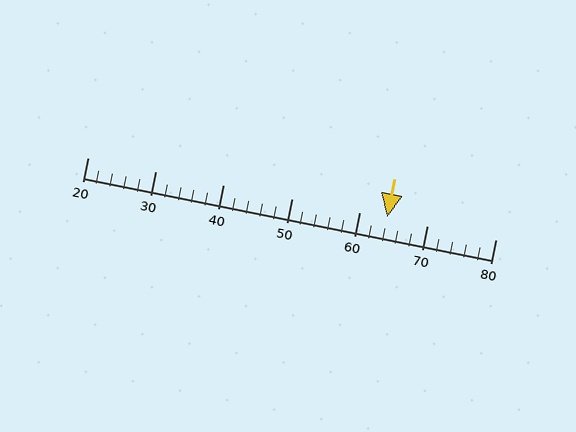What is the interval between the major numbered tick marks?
The major tick marks are spaced 10 units apart.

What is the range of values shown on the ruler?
The ruler shows values from 20 to 80.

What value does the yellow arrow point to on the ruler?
The yellow arrow points to approximately 64.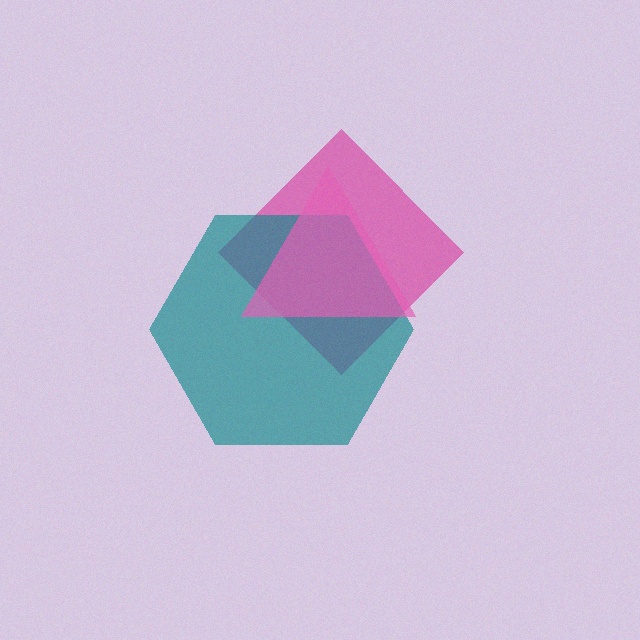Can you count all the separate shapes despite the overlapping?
Yes, there are 3 separate shapes.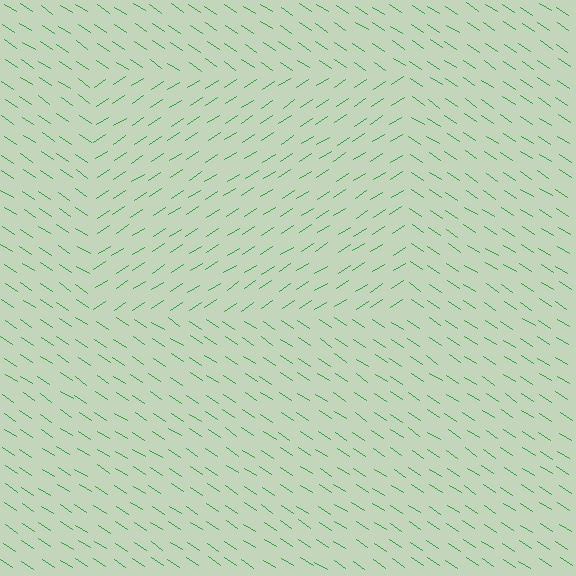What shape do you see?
I see a rectangle.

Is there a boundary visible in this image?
Yes, there is a texture boundary formed by a change in line orientation.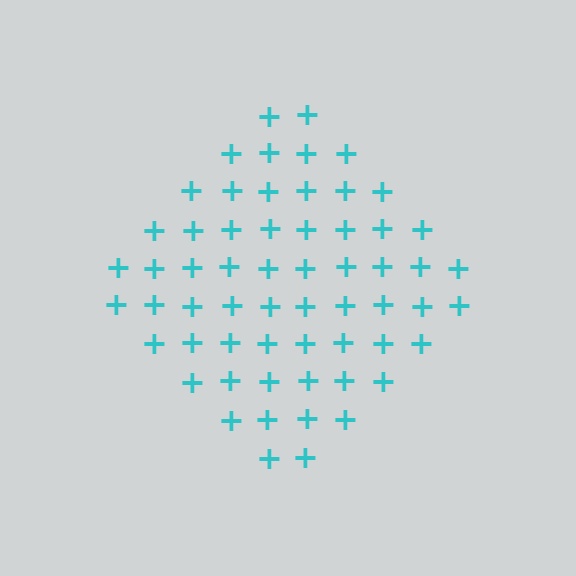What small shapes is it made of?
It is made of small plus signs.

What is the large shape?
The large shape is a diamond.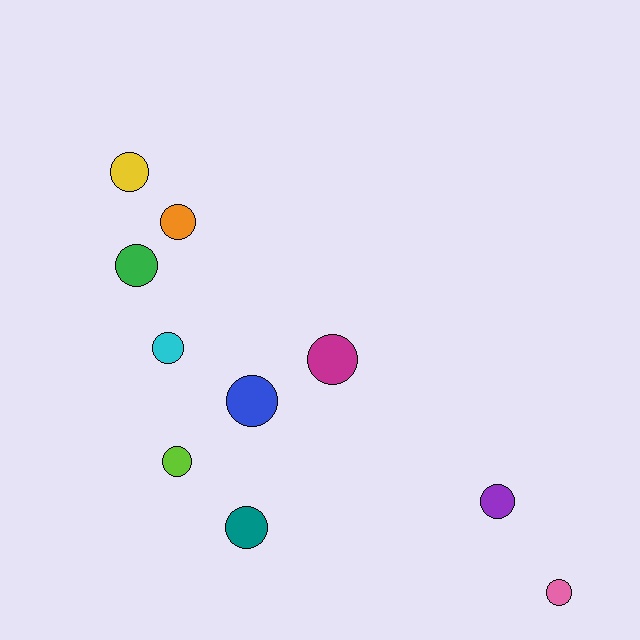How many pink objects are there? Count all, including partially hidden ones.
There is 1 pink object.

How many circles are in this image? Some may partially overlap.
There are 10 circles.